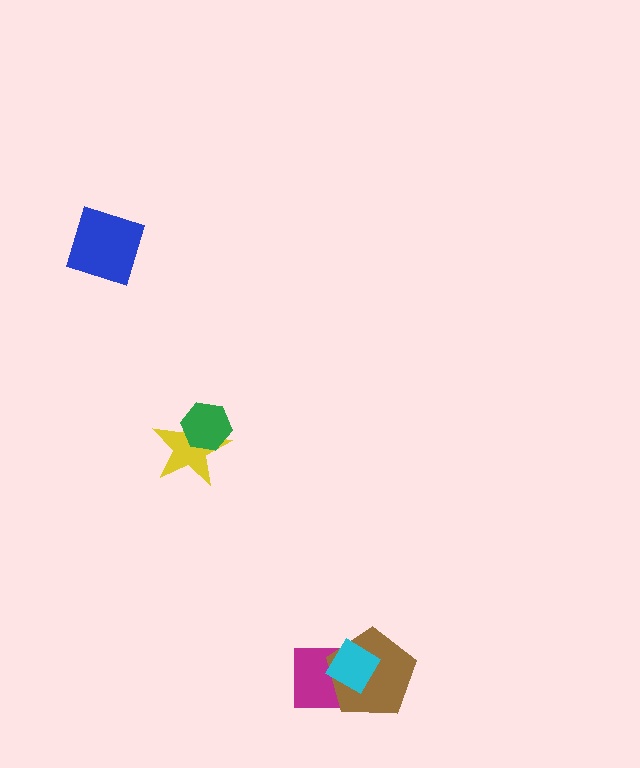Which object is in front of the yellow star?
The green hexagon is in front of the yellow star.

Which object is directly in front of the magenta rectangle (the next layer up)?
The brown pentagon is directly in front of the magenta rectangle.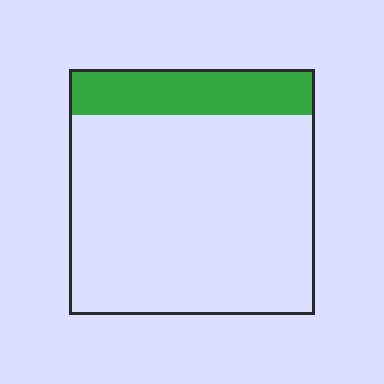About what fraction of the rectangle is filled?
About one fifth (1/5).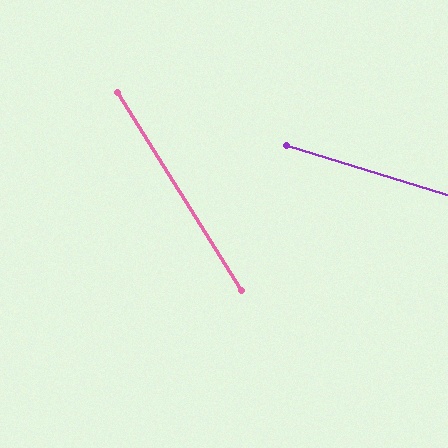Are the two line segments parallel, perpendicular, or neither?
Neither parallel nor perpendicular — they differ by about 41°.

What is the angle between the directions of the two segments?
Approximately 41 degrees.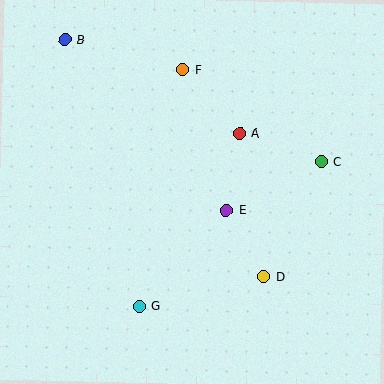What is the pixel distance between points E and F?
The distance between E and F is 147 pixels.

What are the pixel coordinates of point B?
Point B is at (65, 40).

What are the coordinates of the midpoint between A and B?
The midpoint between A and B is at (152, 87).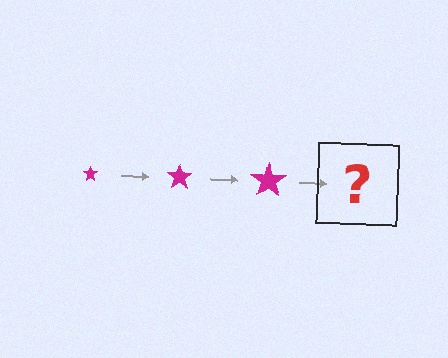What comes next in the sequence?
The next element should be a magenta star, larger than the previous one.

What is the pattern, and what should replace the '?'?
The pattern is that the star gets progressively larger each step. The '?' should be a magenta star, larger than the previous one.